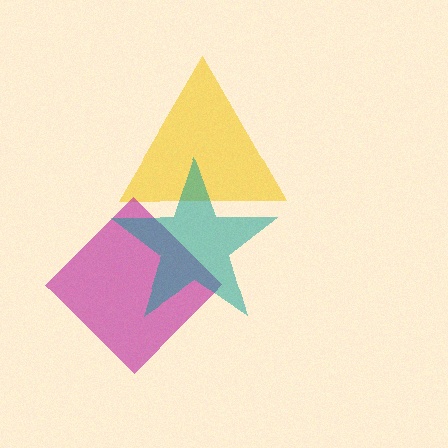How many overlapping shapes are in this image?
There are 3 overlapping shapes in the image.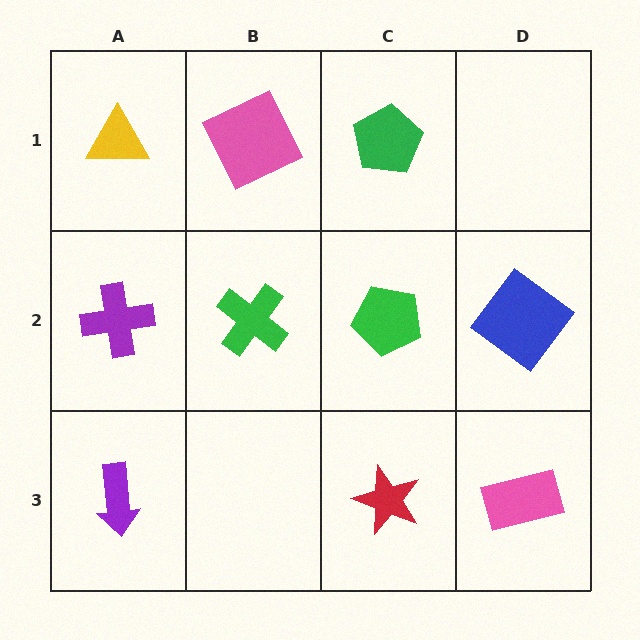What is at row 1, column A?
A yellow triangle.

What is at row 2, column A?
A purple cross.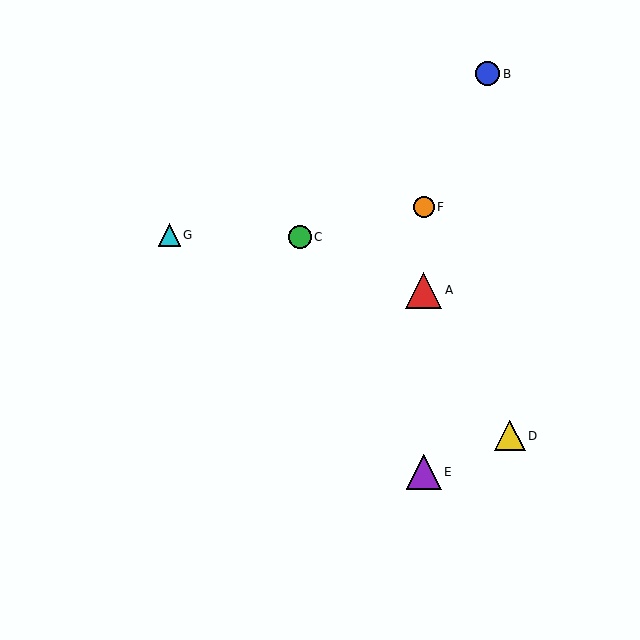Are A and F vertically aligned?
Yes, both are at x≈424.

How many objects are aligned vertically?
3 objects (A, E, F) are aligned vertically.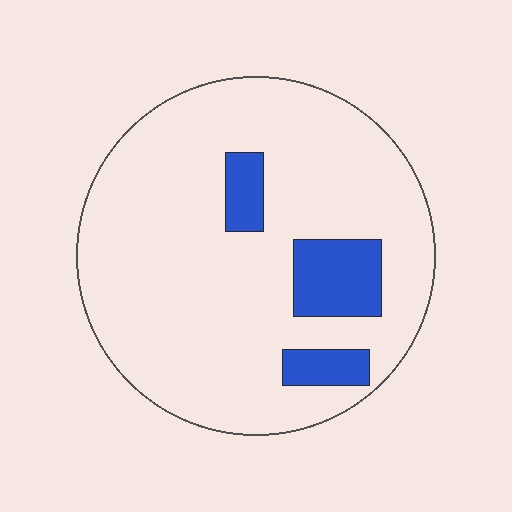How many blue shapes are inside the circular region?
3.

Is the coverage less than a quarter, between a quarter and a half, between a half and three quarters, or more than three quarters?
Less than a quarter.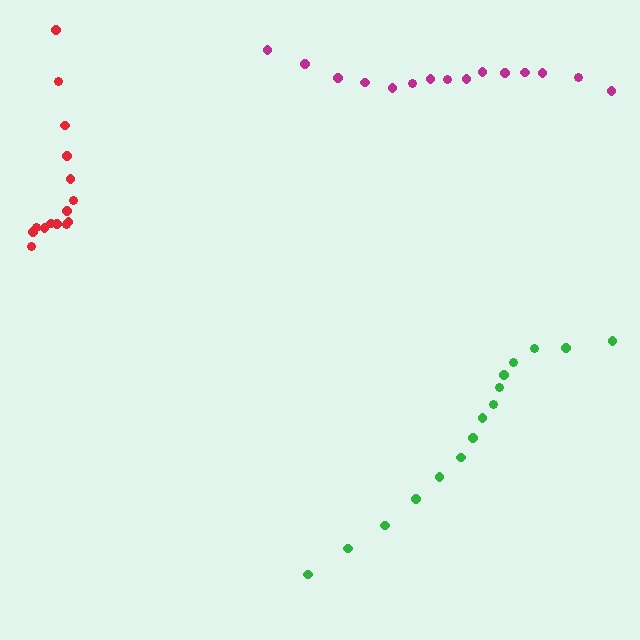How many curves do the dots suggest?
There are 3 distinct paths.